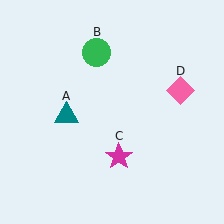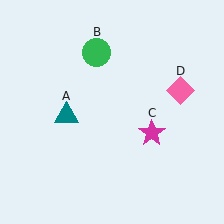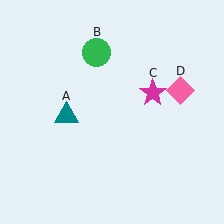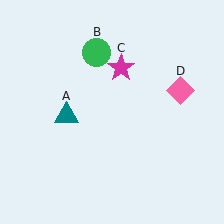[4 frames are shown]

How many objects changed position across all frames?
1 object changed position: magenta star (object C).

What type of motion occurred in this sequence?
The magenta star (object C) rotated counterclockwise around the center of the scene.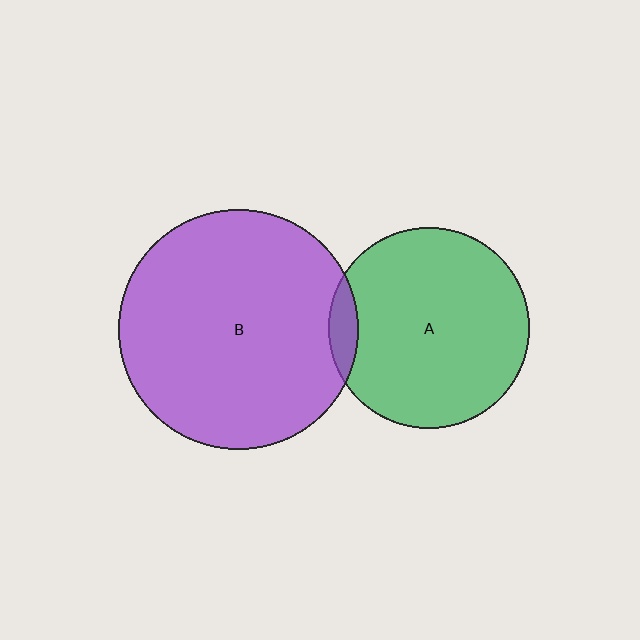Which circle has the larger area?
Circle B (purple).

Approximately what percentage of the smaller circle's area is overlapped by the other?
Approximately 5%.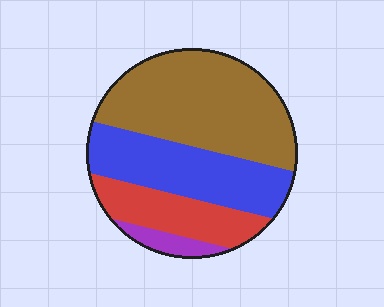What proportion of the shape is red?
Red takes up about one fifth (1/5) of the shape.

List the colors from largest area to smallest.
From largest to smallest: brown, blue, red, purple.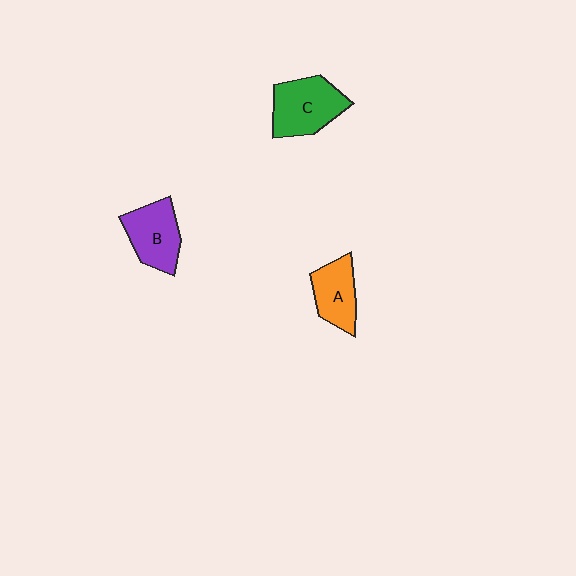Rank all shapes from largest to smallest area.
From largest to smallest: C (green), B (purple), A (orange).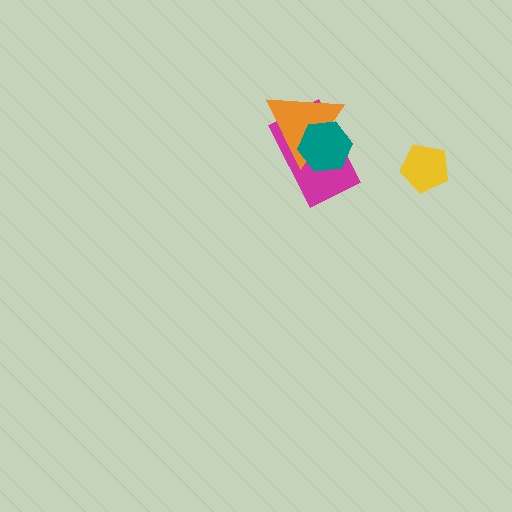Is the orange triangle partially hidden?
Yes, it is partially covered by another shape.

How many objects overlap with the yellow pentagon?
0 objects overlap with the yellow pentagon.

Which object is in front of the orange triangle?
The teal hexagon is in front of the orange triangle.